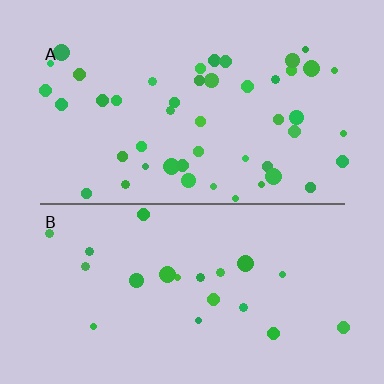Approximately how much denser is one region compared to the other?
Approximately 2.2× — region A over region B.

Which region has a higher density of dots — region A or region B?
A (the top).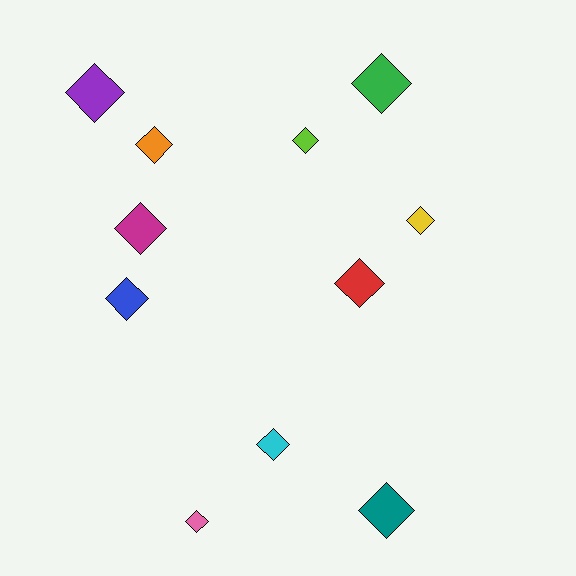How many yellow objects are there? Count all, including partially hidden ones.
There is 1 yellow object.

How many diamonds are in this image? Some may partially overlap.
There are 11 diamonds.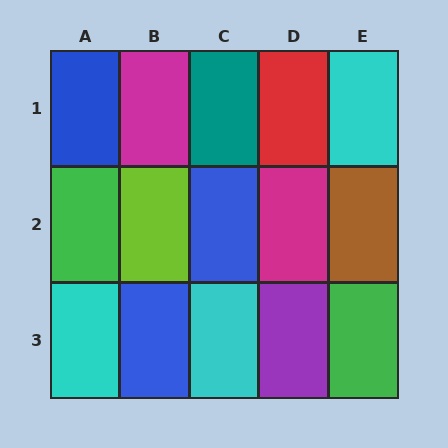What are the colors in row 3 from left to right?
Cyan, blue, cyan, purple, green.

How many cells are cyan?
3 cells are cyan.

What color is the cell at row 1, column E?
Cyan.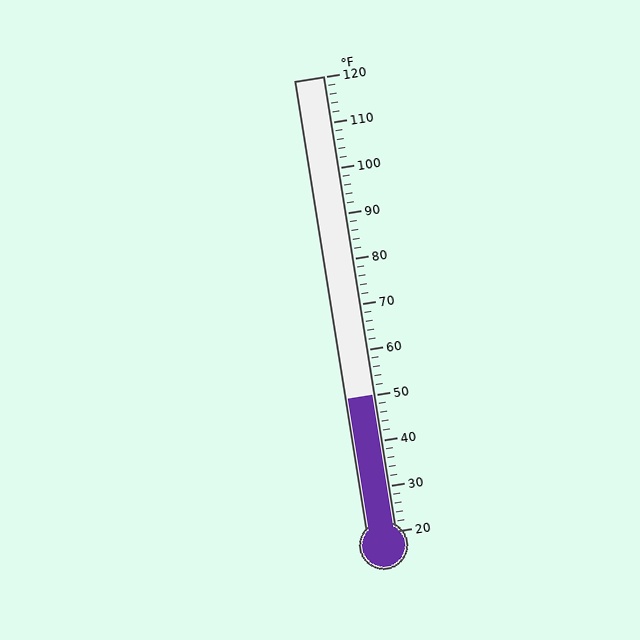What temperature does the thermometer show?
The thermometer shows approximately 50°F.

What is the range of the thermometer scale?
The thermometer scale ranges from 20°F to 120°F.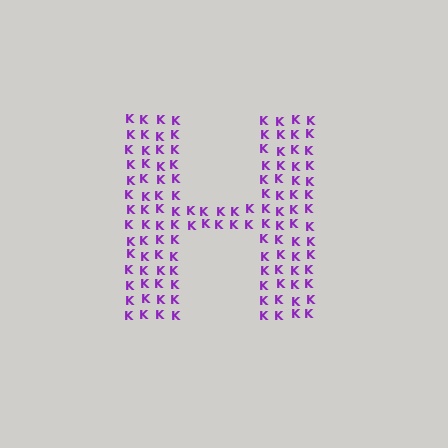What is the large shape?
The large shape is the letter H.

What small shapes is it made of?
It is made of small letter K's.